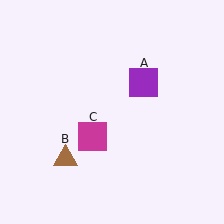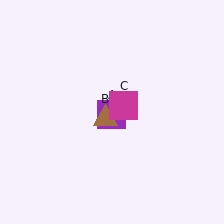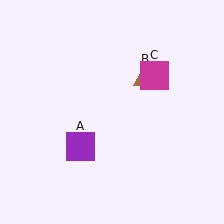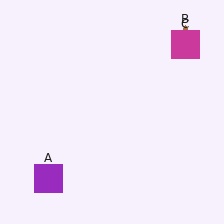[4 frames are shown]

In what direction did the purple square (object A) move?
The purple square (object A) moved down and to the left.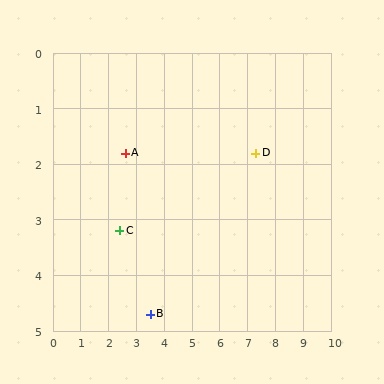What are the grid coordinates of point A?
Point A is at approximately (2.6, 1.8).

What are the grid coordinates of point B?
Point B is at approximately (3.5, 4.7).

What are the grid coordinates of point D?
Point D is at approximately (7.3, 1.8).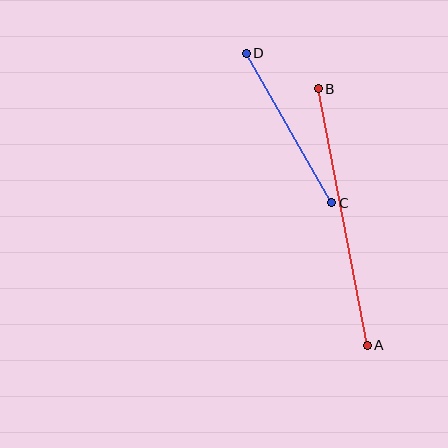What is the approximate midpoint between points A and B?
The midpoint is at approximately (343, 217) pixels.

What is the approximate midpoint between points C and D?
The midpoint is at approximately (289, 128) pixels.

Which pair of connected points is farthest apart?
Points A and B are farthest apart.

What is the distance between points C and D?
The distance is approximately 172 pixels.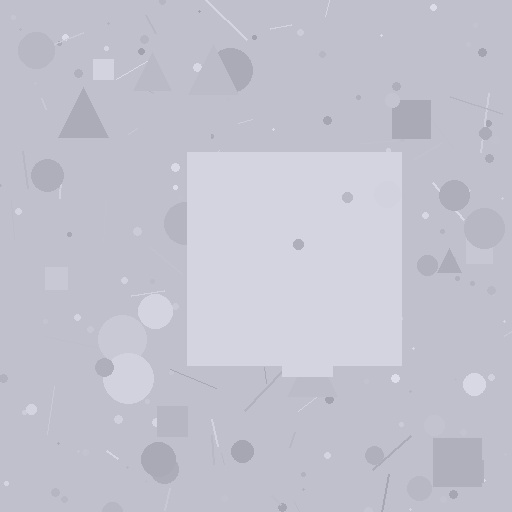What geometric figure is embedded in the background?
A square is embedded in the background.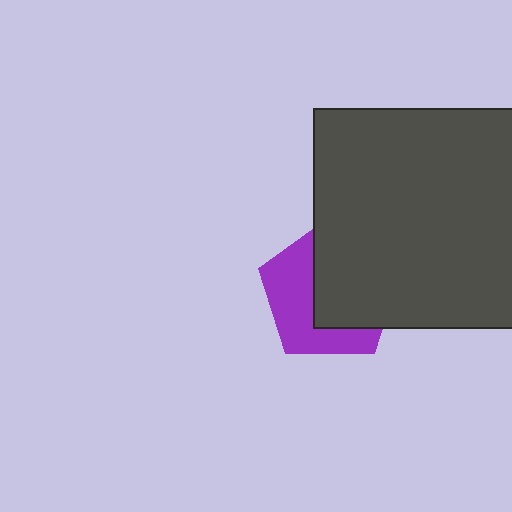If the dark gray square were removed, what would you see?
You would see the complete purple pentagon.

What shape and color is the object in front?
The object in front is a dark gray square.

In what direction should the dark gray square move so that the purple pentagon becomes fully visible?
The dark gray square should move right. That is the shortest direction to clear the overlap and leave the purple pentagon fully visible.